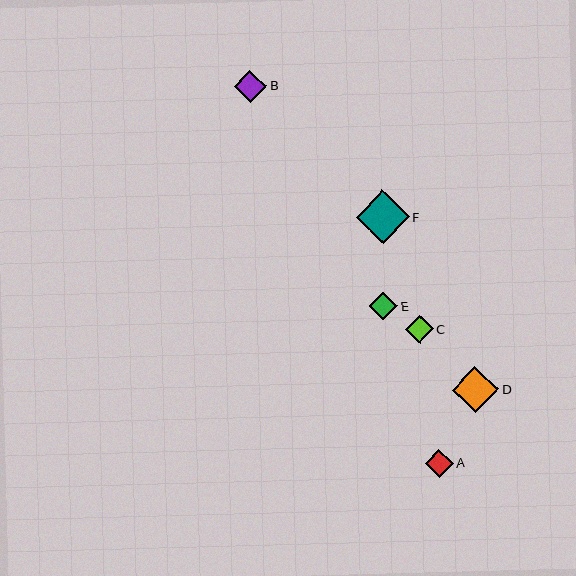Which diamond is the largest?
Diamond F is the largest with a size of approximately 53 pixels.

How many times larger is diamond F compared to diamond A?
Diamond F is approximately 1.9 times the size of diamond A.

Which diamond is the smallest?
Diamond C is the smallest with a size of approximately 28 pixels.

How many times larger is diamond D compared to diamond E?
Diamond D is approximately 1.6 times the size of diamond E.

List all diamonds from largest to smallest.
From largest to smallest: F, D, B, E, A, C.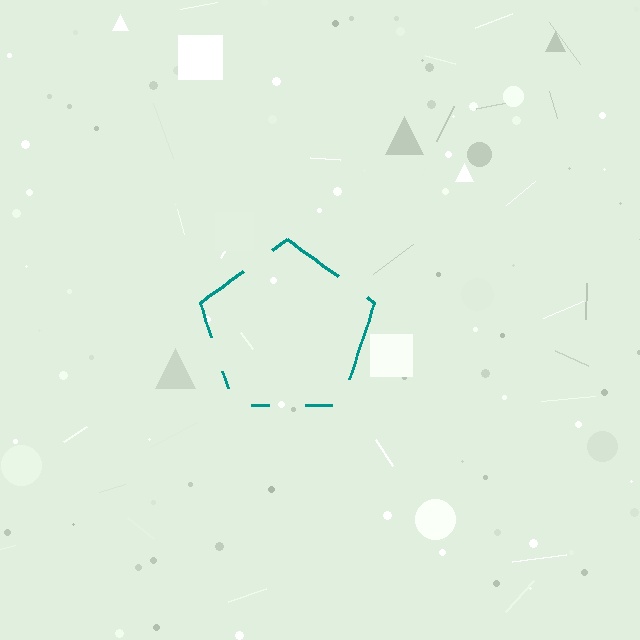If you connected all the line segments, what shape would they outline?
They would outline a pentagon.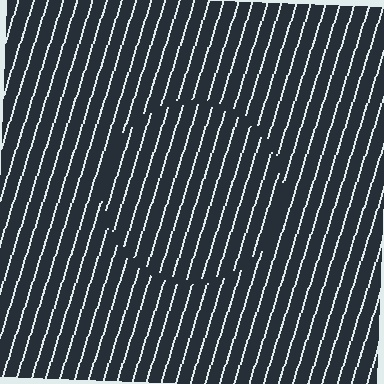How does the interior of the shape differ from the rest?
The interior of the shape contains the same grating, shifted by half a period — the contour is defined by the phase discontinuity where line-ends from the inner and outer gratings abut.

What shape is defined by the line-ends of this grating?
An illusory circle. The interior of the shape contains the same grating, shifted by half a period — the contour is defined by the phase discontinuity where line-ends from the inner and outer gratings abut.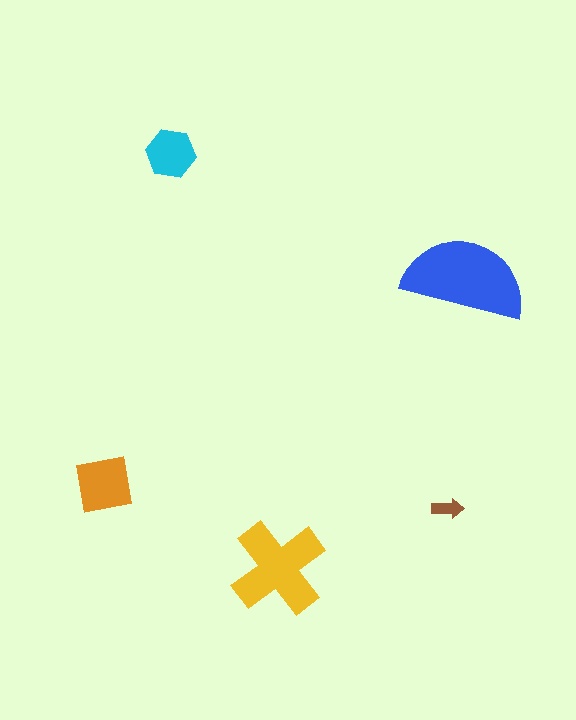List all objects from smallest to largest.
The brown arrow, the cyan hexagon, the orange square, the yellow cross, the blue semicircle.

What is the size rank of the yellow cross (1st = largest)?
2nd.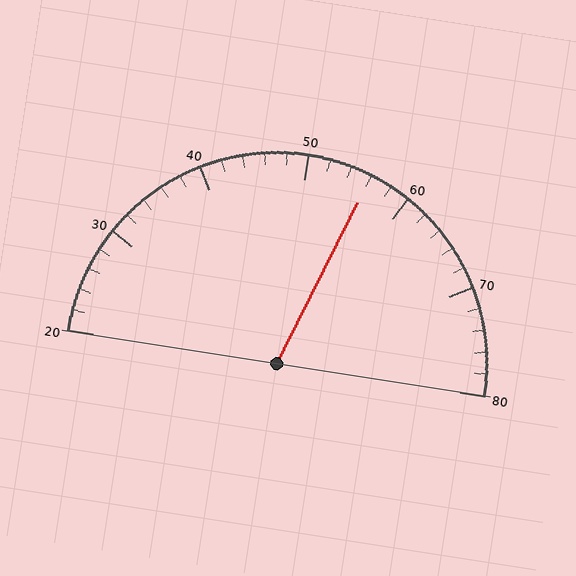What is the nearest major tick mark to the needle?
The nearest major tick mark is 60.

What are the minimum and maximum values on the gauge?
The gauge ranges from 20 to 80.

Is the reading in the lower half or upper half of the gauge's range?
The reading is in the upper half of the range (20 to 80).